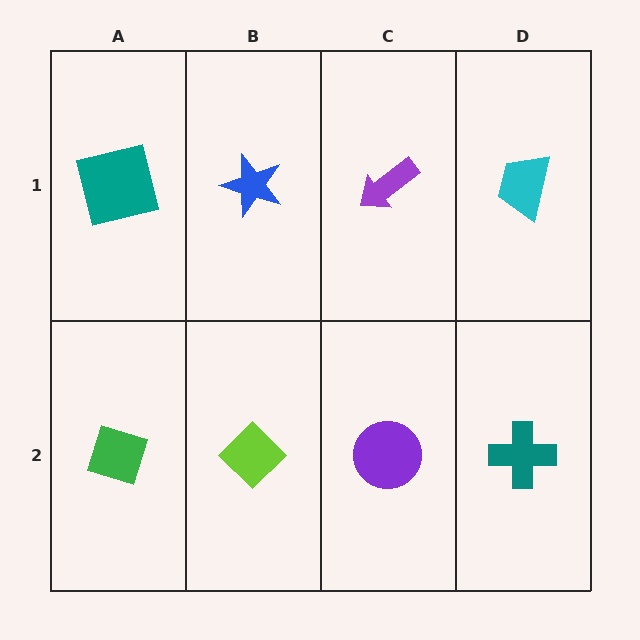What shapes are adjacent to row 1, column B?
A lime diamond (row 2, column B), a teal square (row 1, column A), a purple arrow (row 1, column C).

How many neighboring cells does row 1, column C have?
3.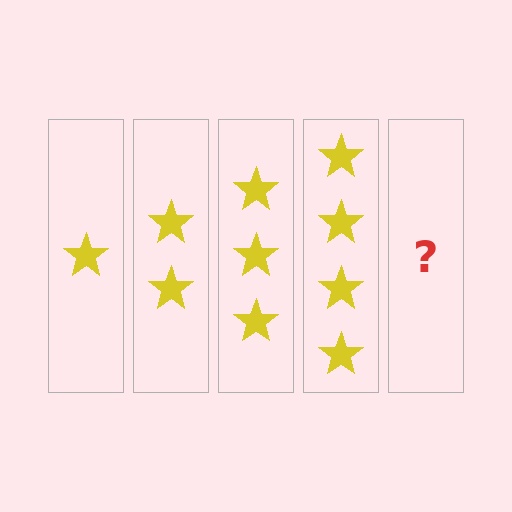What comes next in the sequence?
The next element should be 5 stars.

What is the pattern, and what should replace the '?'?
The pattern is that each step adds one more star. The '?' should be 5 stars.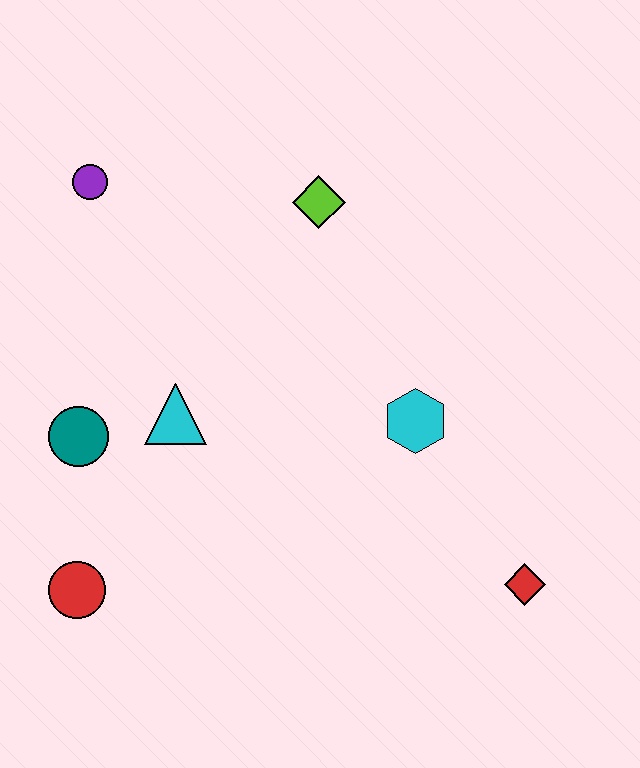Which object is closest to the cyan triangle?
The teal circle is closest to the cyan triangle.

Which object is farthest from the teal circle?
The red diamond is farthest from the teal circle.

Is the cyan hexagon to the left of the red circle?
No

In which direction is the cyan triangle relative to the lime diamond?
The cyan triangle is below the lime diamond.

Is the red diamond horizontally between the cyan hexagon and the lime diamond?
No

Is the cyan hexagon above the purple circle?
No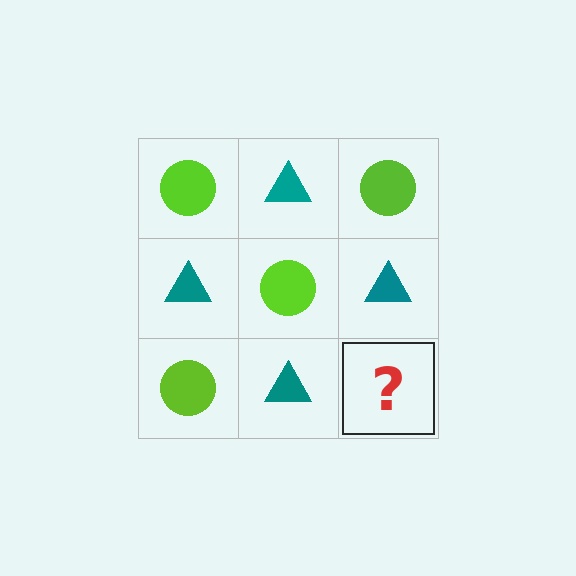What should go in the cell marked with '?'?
The missing cell should contain a lime circle.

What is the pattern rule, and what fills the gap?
The rule is that it alternates lime circle and teal triangle in a checkerboard pattern. The gap should be filled with a lime circle.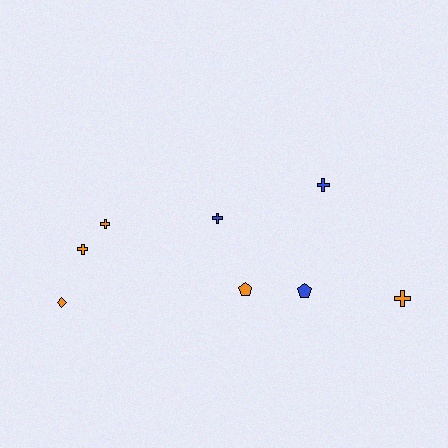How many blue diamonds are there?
There are no blue diamonds.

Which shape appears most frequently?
Cross, with 5 objects.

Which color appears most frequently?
Orange, with 5 objects.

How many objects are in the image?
There are 8 objects.